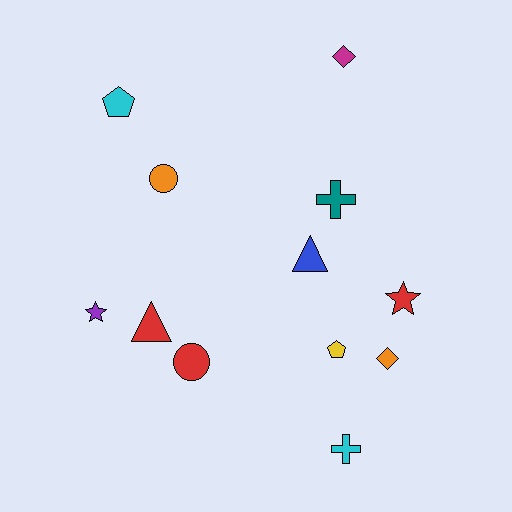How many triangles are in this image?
There are 2 triangles.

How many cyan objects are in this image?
There are 2 cyan objects.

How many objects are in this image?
There are 12 objects.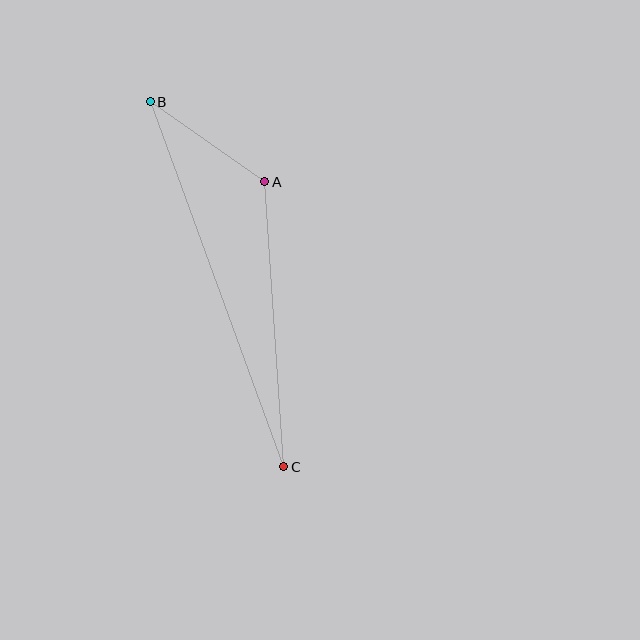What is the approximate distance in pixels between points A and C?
The distance between A and C is approximately 285 pixels.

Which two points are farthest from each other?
Points B and C are farthest from each other.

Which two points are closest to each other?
Points A and B are closest to each other.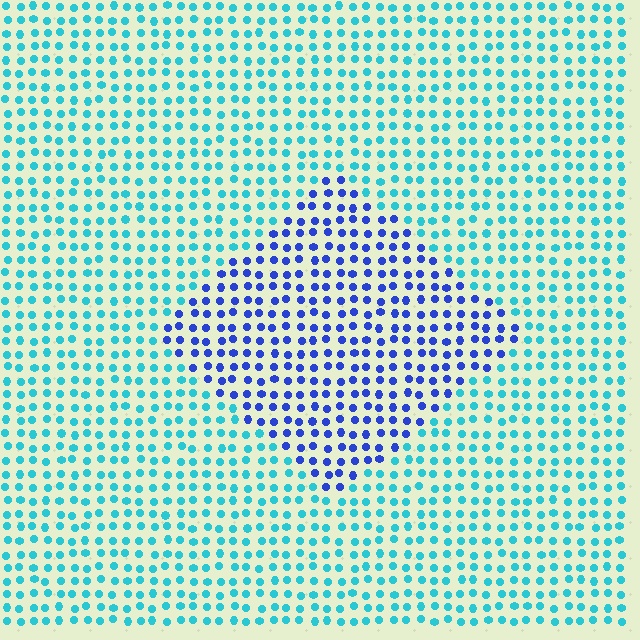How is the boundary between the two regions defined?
The boundary is defined purely by a slight shift in hue (about 48 degrees). Spacing, size, and orientation are identical on both sides.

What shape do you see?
I see a diamond.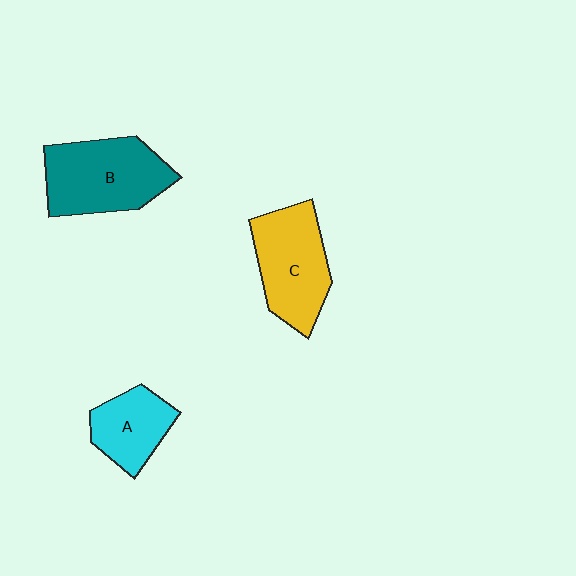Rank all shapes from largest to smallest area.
From largest to smallest: B (teal), C (yellow), A (cyan).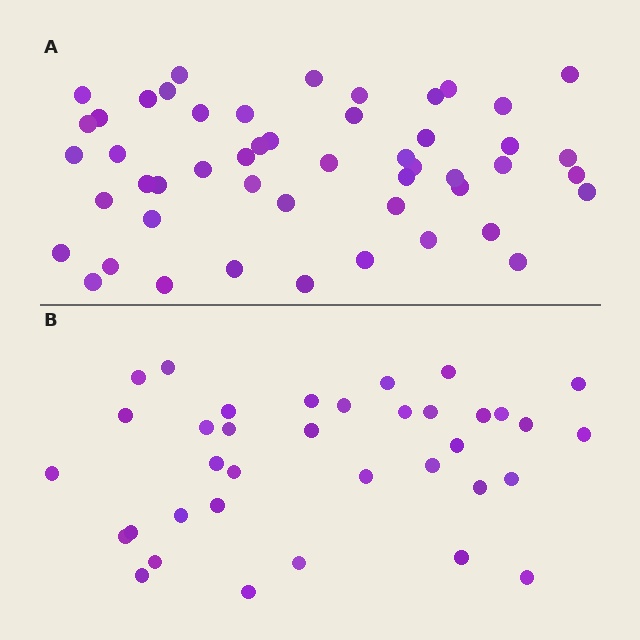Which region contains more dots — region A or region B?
Region A (the top region) has more dots.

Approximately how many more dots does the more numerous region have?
Region A has approximately 15 more dots than region B.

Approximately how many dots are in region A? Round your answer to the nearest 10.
About 50 dots.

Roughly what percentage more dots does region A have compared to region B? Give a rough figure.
About 40% more.